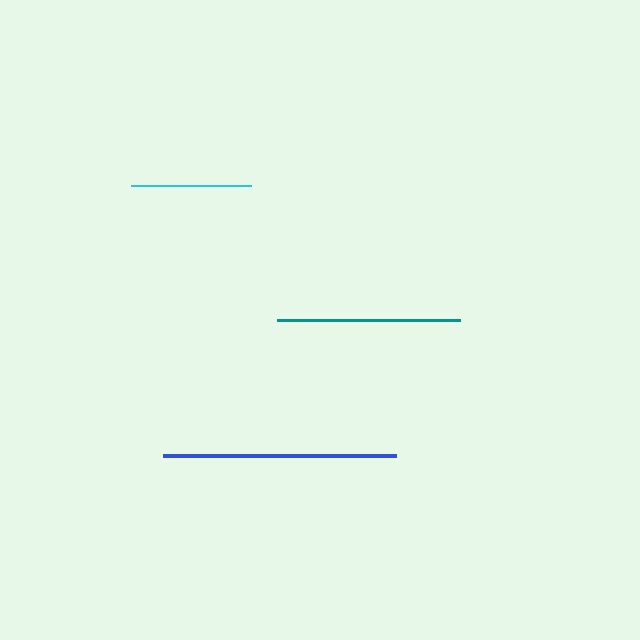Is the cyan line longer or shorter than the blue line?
The blue line is longer than the cyan line.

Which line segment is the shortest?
The cyan line is the shortest at approximately 120 pixels.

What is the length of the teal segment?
The teal segment is approximately 183 pixels long.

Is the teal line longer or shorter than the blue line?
The blue line is longer than the teal line.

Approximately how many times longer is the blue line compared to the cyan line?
The blue line is approximately 1.9 times the length of the cyan line.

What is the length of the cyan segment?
The cyan segment is approximately 120 pixels long.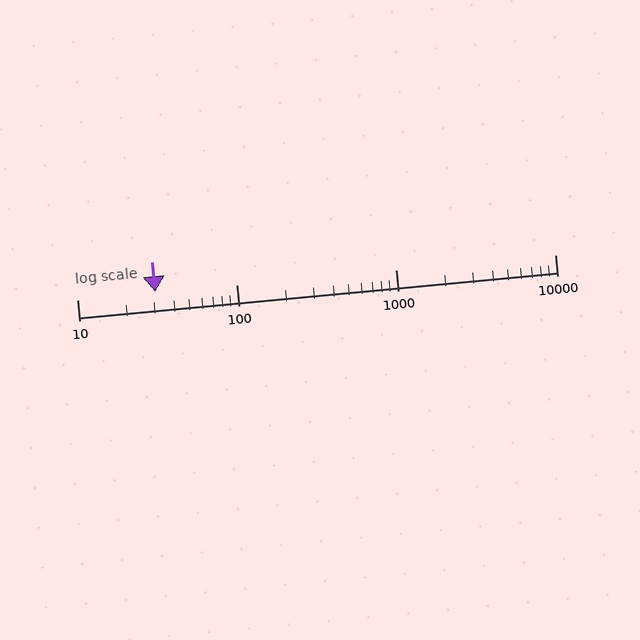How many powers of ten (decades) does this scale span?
The scale spans 3 decades, from 10 to 10000.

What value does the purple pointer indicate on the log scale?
The pointer indicates approximately 31.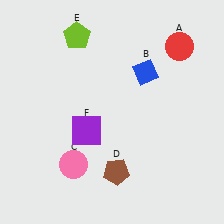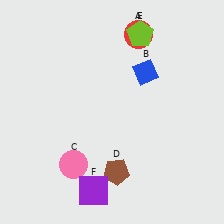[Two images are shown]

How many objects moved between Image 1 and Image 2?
3 objects moved between the two images.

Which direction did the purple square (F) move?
The purple square (F) moved down.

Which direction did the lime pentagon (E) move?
The lime pentagon (E) moved right.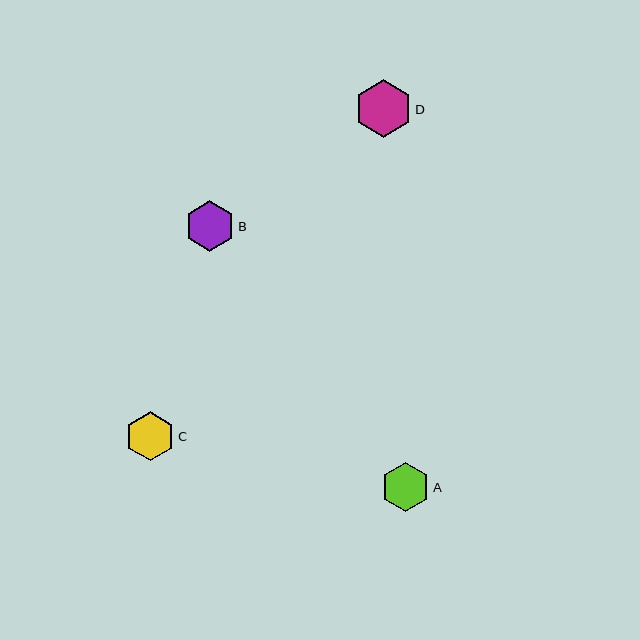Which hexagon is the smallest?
Hexagon C is the smallest with a size of approximately 49 pixels.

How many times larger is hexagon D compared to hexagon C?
Hexagon D is approximately 1.2 times the size of hexagon C.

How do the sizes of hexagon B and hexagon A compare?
Hexagon B and hexagon A are approximately the same size.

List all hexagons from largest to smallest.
From largest to smallest: D, B, A, C.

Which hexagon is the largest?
Hexagon D is the largest with a size of approximately 58 pixels.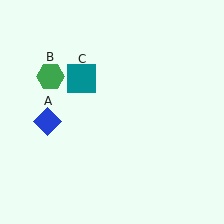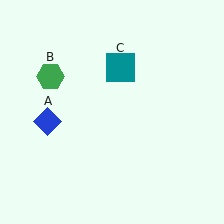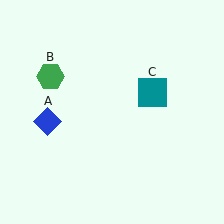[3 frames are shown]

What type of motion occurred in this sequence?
The teal square (object C) rotated clockwise around the center of the scene.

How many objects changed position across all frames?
1 object changed position: teal square (object C).